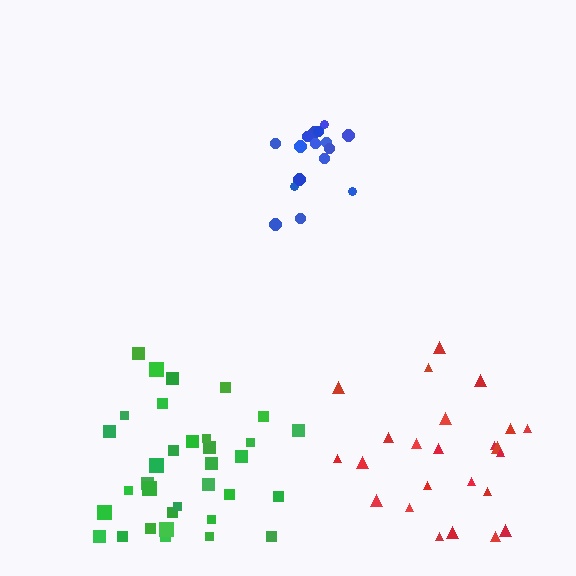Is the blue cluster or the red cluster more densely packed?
Blue.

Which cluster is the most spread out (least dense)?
Red.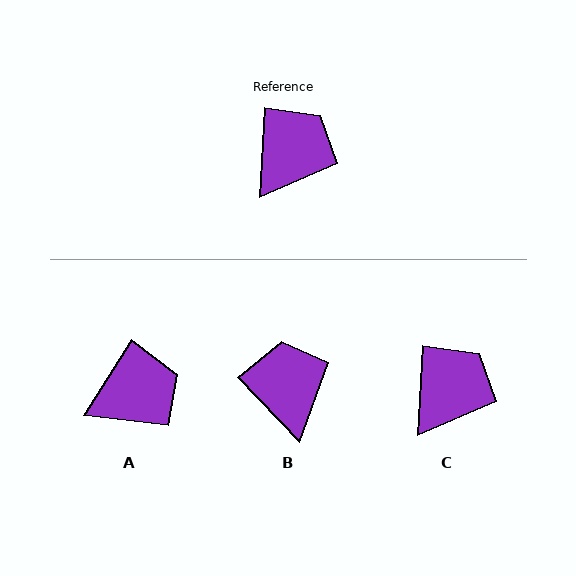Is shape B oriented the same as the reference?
No, it is off by about 47 degrees.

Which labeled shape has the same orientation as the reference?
C.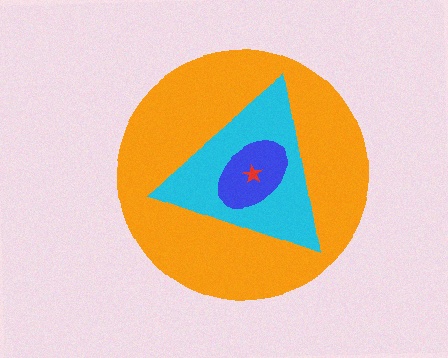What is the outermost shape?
The orange circle.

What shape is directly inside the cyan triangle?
The blue ellipse.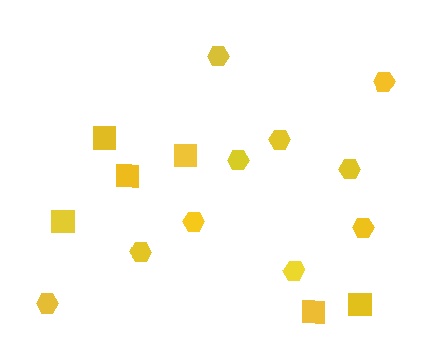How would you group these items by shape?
There are 2 groups: one group of hexagons (10) and one group of squares (6).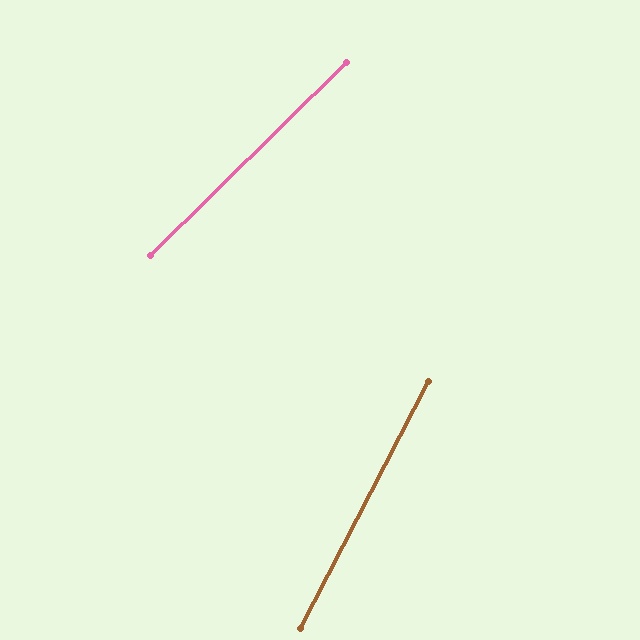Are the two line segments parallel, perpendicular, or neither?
Neither parallel nor perpendicular — they differ by about 18°.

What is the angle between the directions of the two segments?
Approximately 18 degrees.